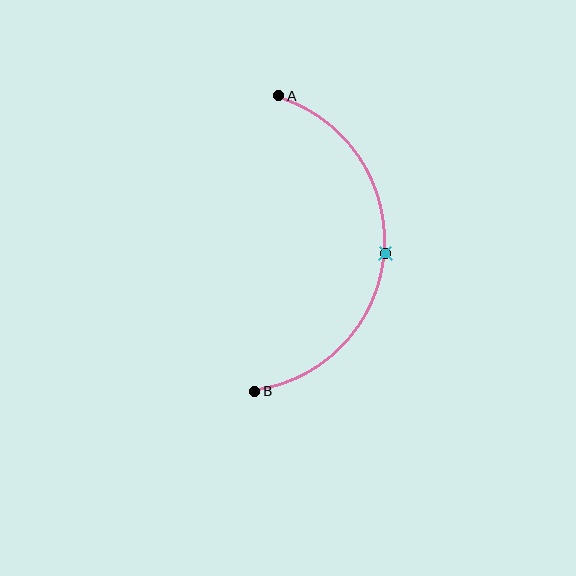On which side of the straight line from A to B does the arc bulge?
The arc bulges to the right of the straight line connecting A and B.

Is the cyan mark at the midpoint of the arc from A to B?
Yes. The cyan mark lies on the arc at equal arc-length from both A and B — it is the arc midpoint.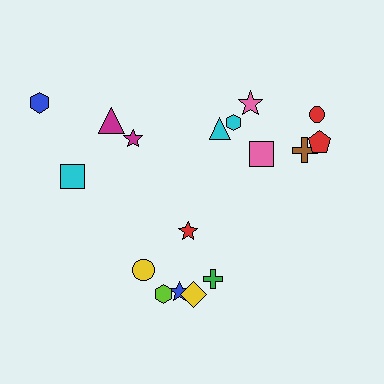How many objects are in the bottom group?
There are 6 objects.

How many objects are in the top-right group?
There are 7 objects.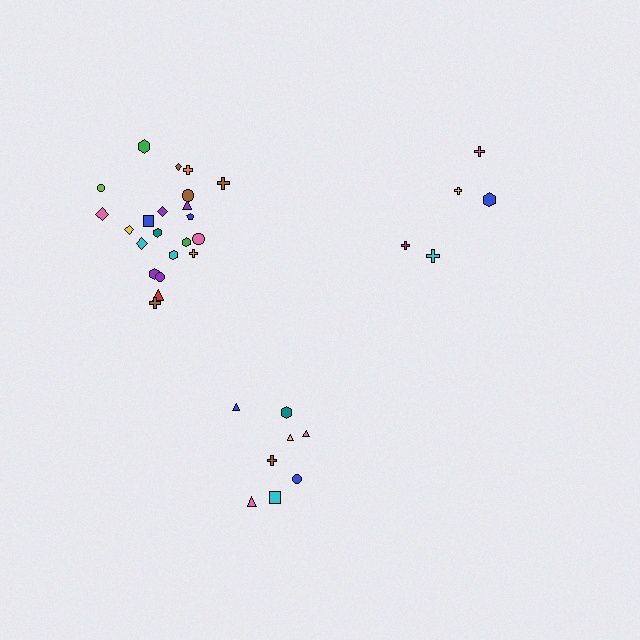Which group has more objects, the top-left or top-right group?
The top-left group.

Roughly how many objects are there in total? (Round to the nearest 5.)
Roughly 35 objects in total.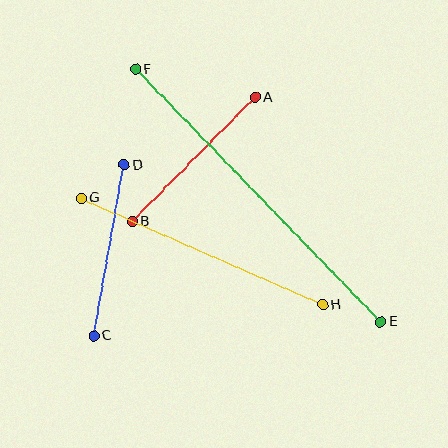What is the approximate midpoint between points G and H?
The midpoint is at approximately (202, 251) pixels.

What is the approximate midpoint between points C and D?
The midpoint is at approximately (109, 251) pixels.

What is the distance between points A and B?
The distance is approximately 175 pixels.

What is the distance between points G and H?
The distance is approximately 264 pixels.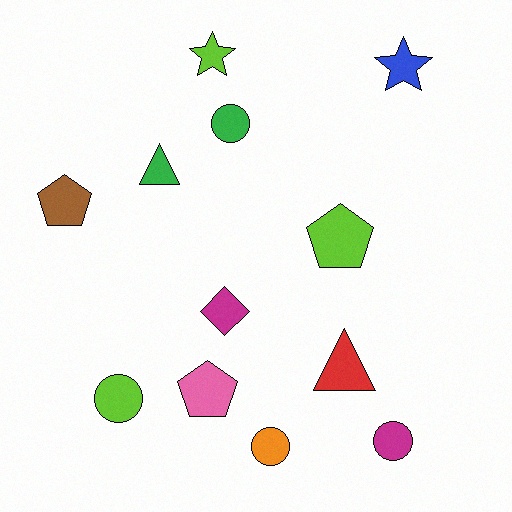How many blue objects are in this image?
There is 1 blue object.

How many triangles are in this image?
There are 2 triangles.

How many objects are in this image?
There are 12 objects.